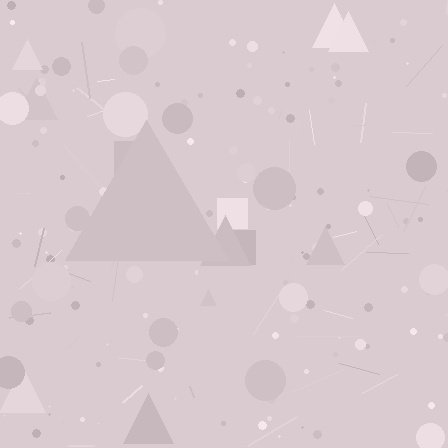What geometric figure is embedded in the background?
A triangle is embedded in the background.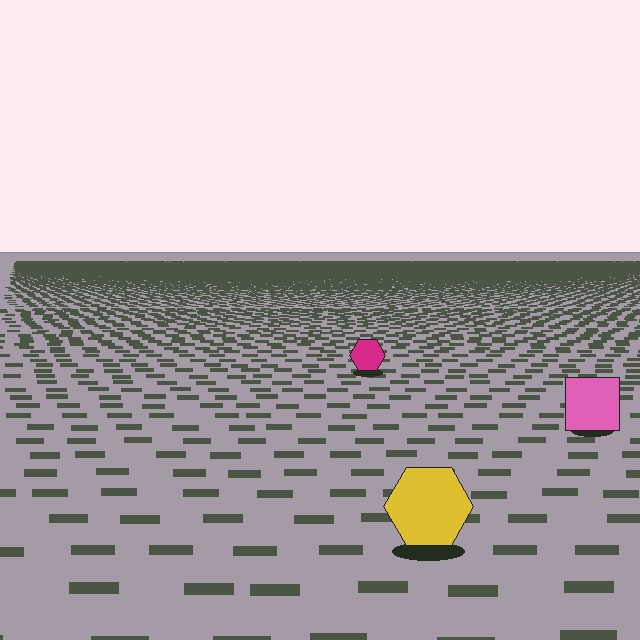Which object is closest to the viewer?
The yellow hexagon is closest. The texture marks near it are larger and more spread out.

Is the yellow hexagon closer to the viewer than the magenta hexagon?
Yes. The yellow hexagon is closer — you can tell from the texture gradient: the ground texture is coarser near it.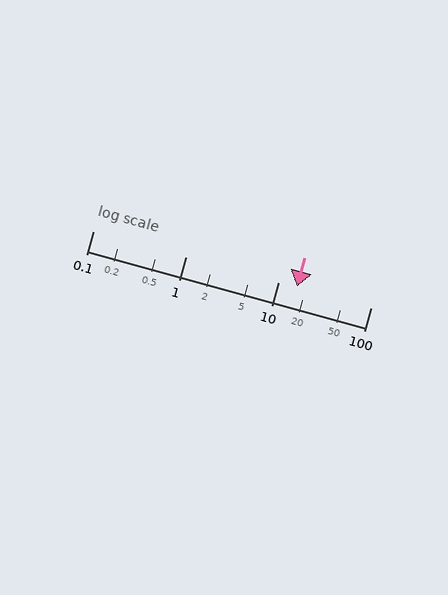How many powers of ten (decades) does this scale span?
The scale spans 3 decades, from 0.1 to 100.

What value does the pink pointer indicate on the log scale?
The pointer indicates approximately 16.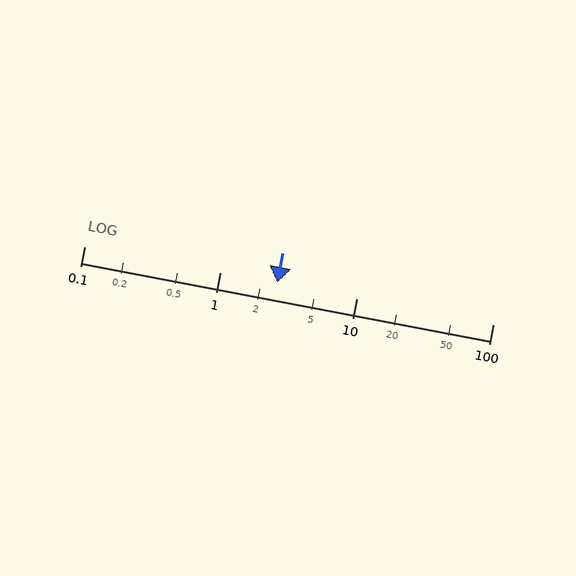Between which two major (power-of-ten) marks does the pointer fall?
The pointer is between 1 and 10.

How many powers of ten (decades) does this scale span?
The scale spans 3 decades, from 0.1 to 100.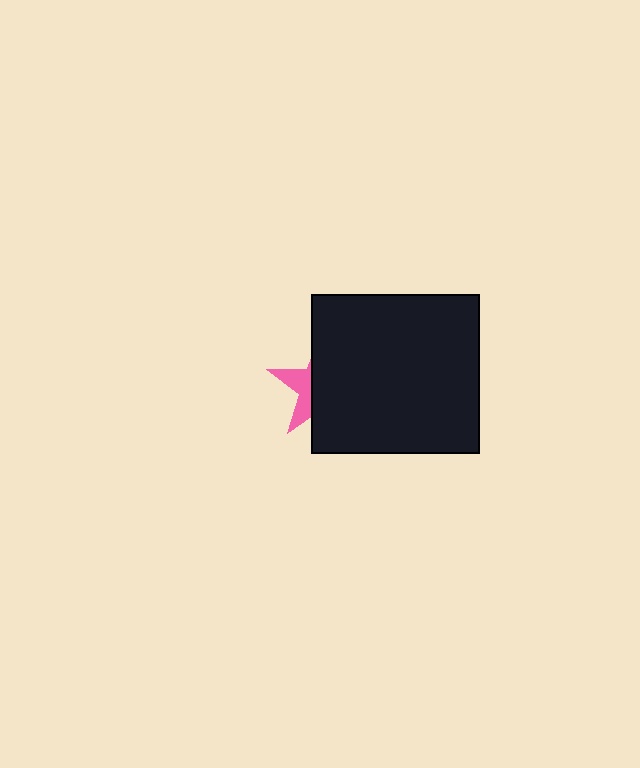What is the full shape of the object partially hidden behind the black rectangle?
The partially hidden object is a pink star.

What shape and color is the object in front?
The object in front is a black rectangle.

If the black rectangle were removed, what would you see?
You would see the complete pink star.